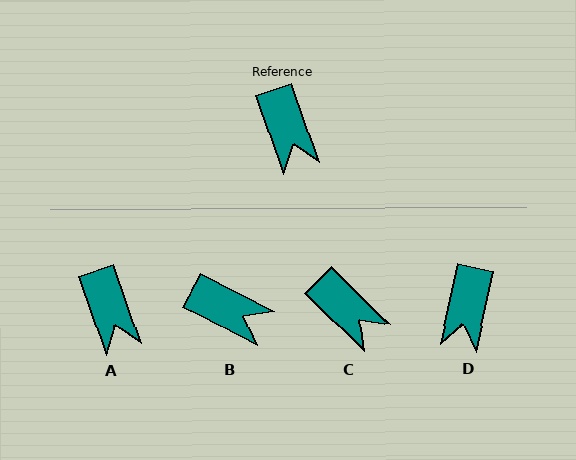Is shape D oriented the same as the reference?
No, it is off by about 31 degrees.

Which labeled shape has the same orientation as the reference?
A.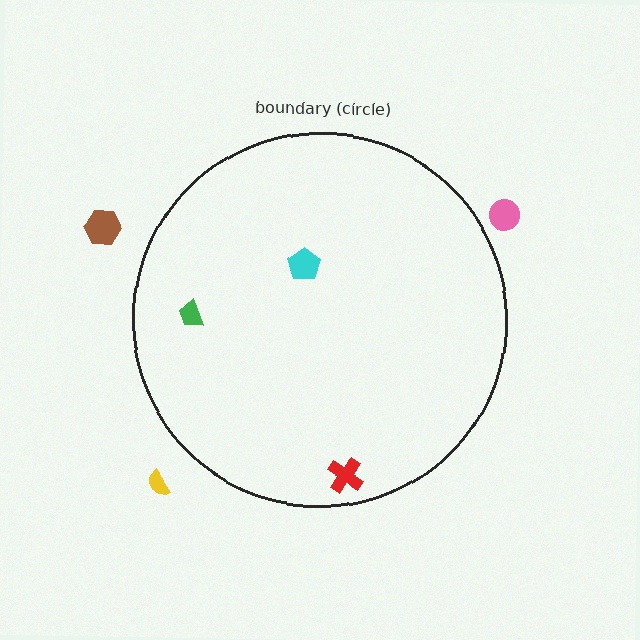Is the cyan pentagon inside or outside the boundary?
Inside.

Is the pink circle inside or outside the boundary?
Outside.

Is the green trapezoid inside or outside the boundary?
Inside.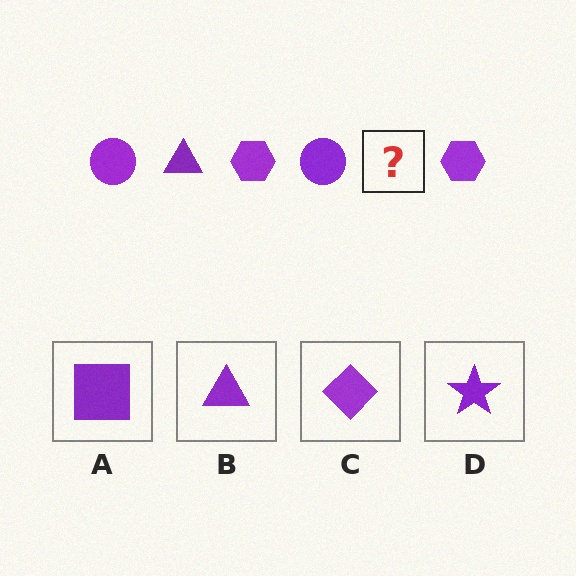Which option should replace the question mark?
Option B.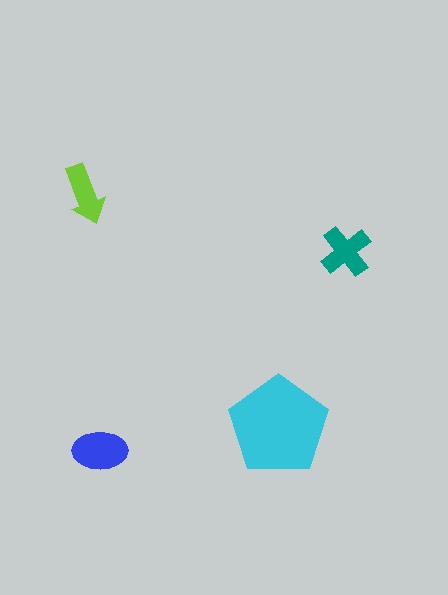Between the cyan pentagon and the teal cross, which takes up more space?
The cyan pentagon.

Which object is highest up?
The lime arrow is topmost.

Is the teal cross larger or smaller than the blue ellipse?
Smaller.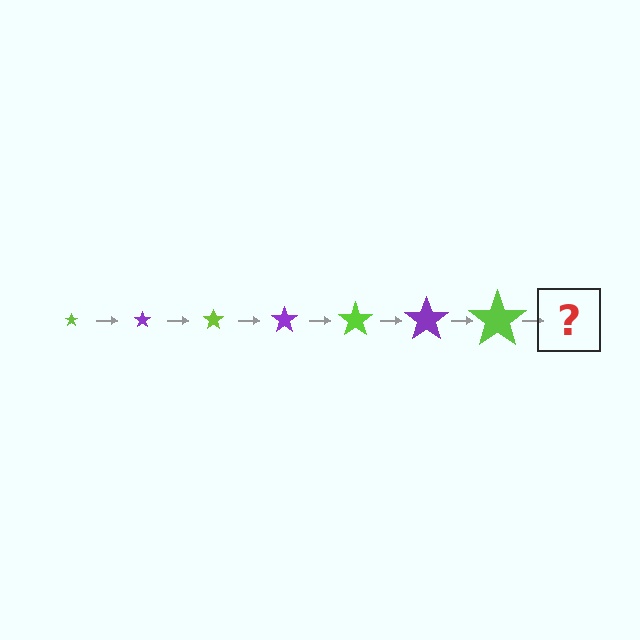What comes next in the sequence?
The next element should be a purple star, larger than the previous one.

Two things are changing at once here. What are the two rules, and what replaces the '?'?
The two rules are that the star grows larger each step and the color cycles through lime and purple. The '?' should be a purple star, larger than the previous one.